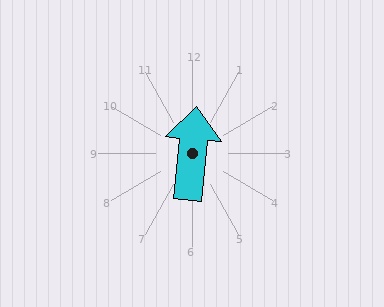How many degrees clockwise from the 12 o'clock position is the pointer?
Approximately 5 degrees.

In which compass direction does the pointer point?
North.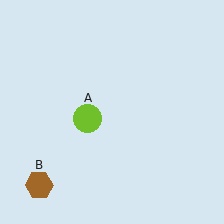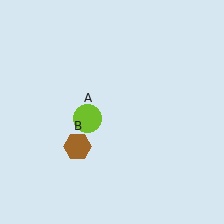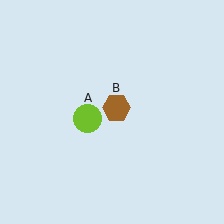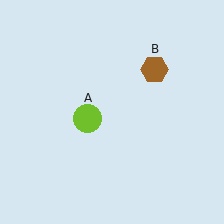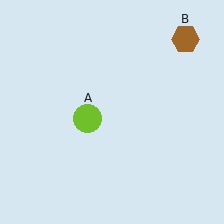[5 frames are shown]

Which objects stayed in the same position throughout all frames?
Lime circle (object A) remained stationary.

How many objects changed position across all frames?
1 object changed position: brown hexagon (object B).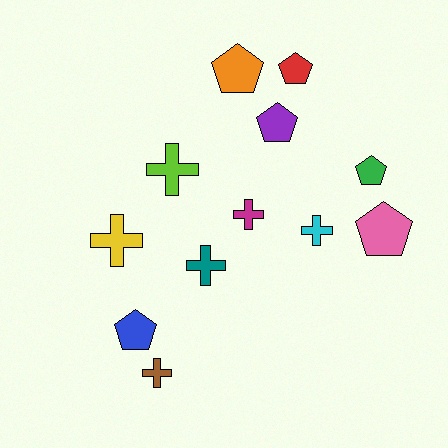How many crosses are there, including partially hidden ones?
There are 6 crosses.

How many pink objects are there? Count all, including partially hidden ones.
There is 1 pink object.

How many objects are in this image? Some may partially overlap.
There are 12 objects.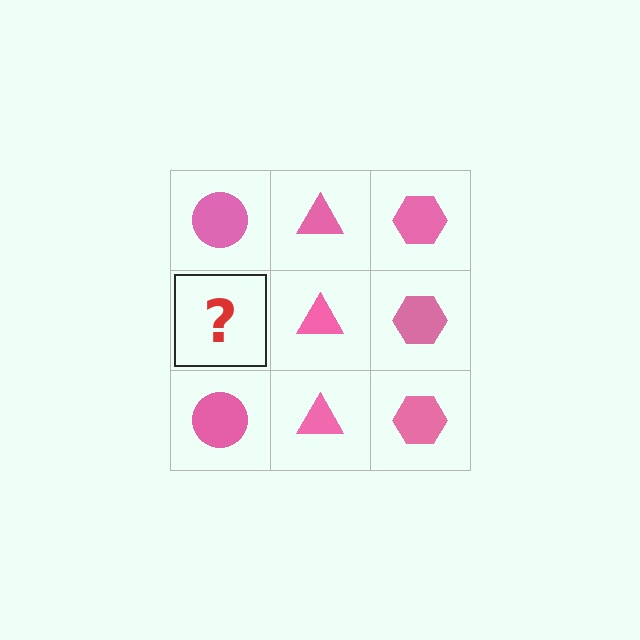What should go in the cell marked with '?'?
The missing cell should contain a pink circle.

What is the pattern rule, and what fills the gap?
The rule is that each column has a consistent shape. The gap should be filled with a pink circle.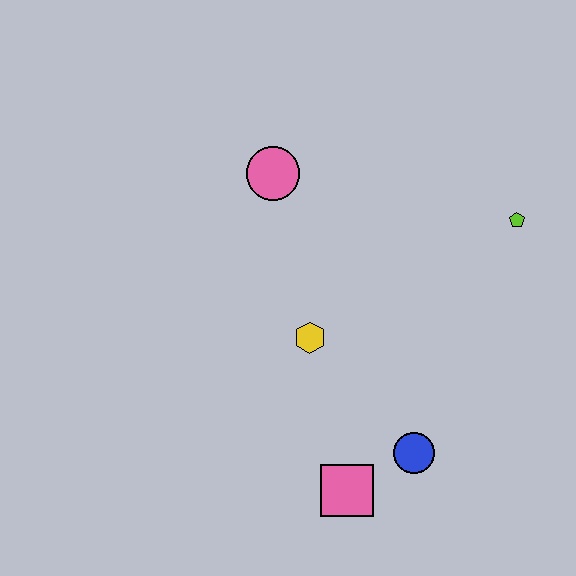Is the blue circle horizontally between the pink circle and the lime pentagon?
Yes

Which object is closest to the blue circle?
The pink square is closest to the blue circle.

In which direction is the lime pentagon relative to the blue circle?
The lime pentagon is above the blue circle.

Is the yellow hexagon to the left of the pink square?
Yes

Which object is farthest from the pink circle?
The pink square is farthest from the pink circle.